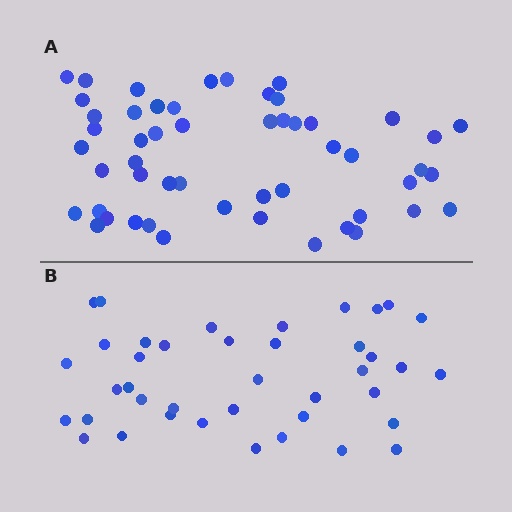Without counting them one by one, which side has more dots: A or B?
Region A (the top region) has more dots.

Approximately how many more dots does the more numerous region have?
Region A has roughly 12 or so more dots than region B.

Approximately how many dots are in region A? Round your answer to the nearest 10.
About 50 dots. (The exact count is 52, which rounds to 50.)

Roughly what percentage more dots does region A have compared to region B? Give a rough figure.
About 30% more.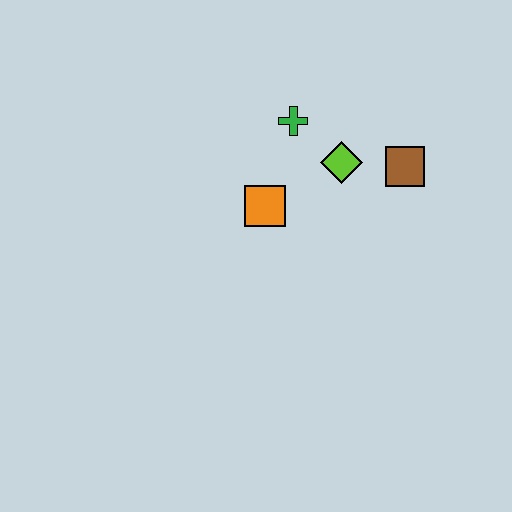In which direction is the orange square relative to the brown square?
The orange square is to the left of the brown square.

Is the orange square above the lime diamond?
No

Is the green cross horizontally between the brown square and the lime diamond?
No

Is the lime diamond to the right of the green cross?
Yes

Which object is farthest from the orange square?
The brown square is farthest from the orange square.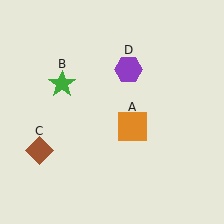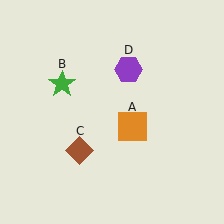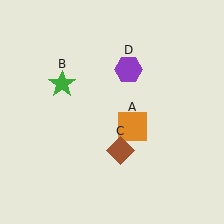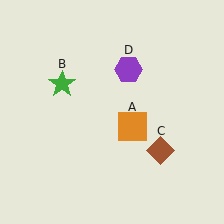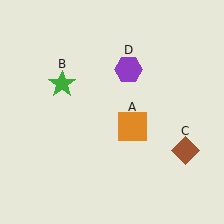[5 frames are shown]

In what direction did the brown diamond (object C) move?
The brown diamond (object C) moved right.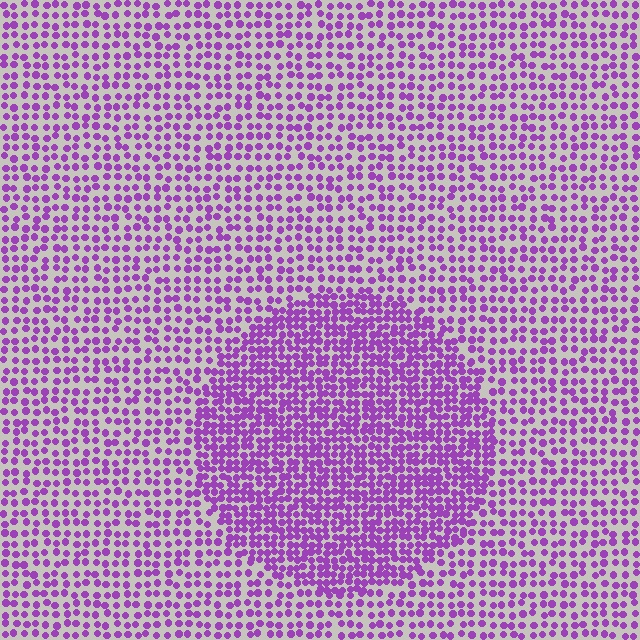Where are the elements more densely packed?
The elements are more densely packed inside the circle boundary.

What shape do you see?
I see a circle.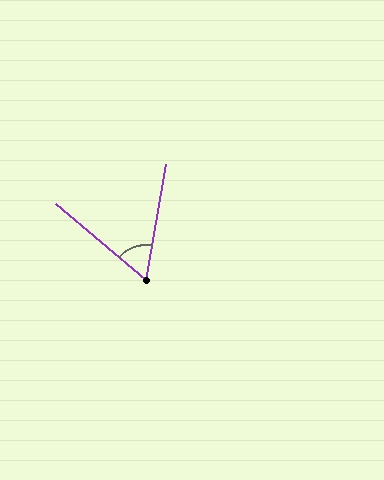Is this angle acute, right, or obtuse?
It is acute.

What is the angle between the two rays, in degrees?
Approximately 60 degrees.